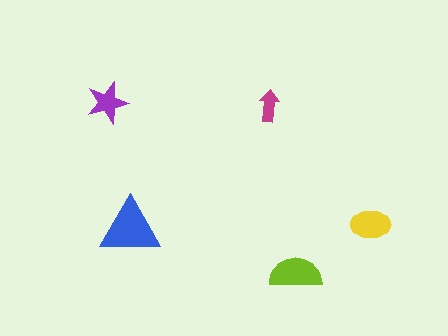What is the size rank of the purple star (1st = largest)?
4th.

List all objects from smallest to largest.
The magenta arrow, the purple star, the yellow ellipse, the lime semicircle, the blue triangle.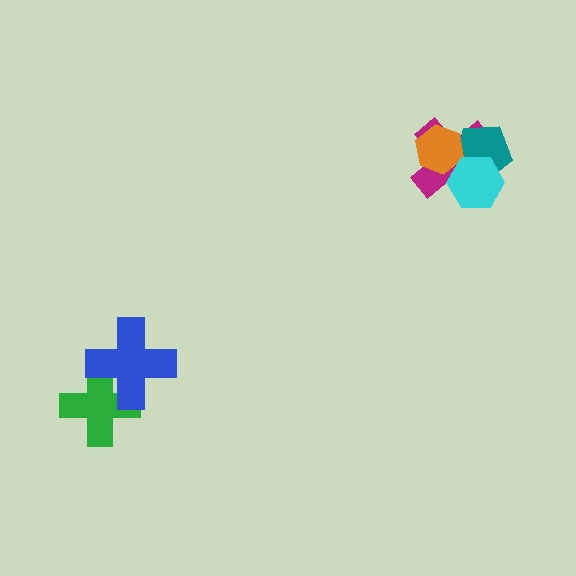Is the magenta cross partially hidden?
Yes, it is partially covered by another shape.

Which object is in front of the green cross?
The blue cross is in front of the green cross.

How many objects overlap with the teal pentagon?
3 objects overlap with the teal pentagon.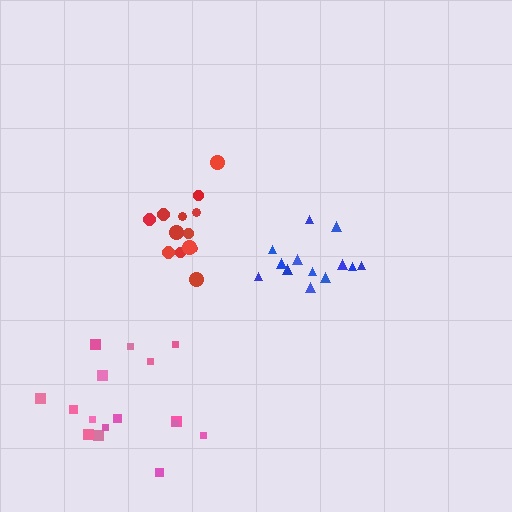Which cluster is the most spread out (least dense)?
Pink.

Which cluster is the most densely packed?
Red.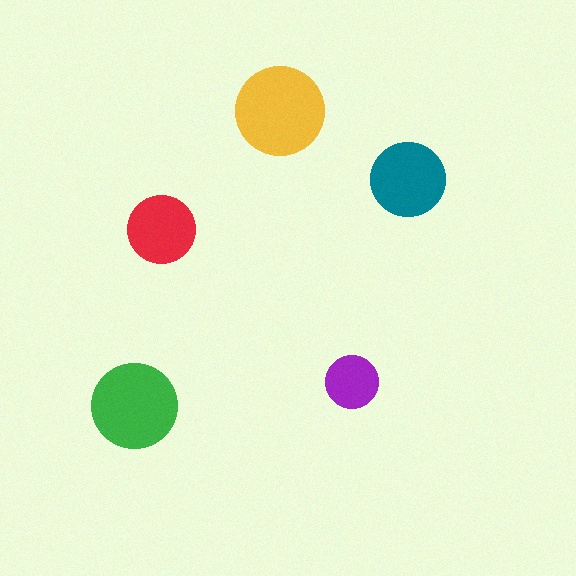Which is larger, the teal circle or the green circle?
The green one.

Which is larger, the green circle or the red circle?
The green one.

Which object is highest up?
The yellow circle is topmost.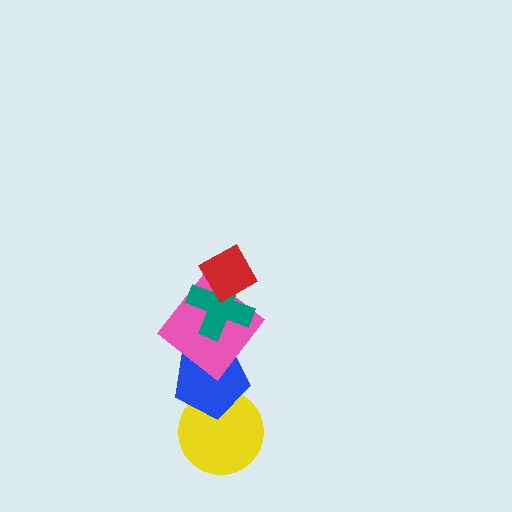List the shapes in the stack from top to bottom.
From top to bottom: the red diamond, the teal cross, the pink diamond, the blue pentagon, the yellow circle.